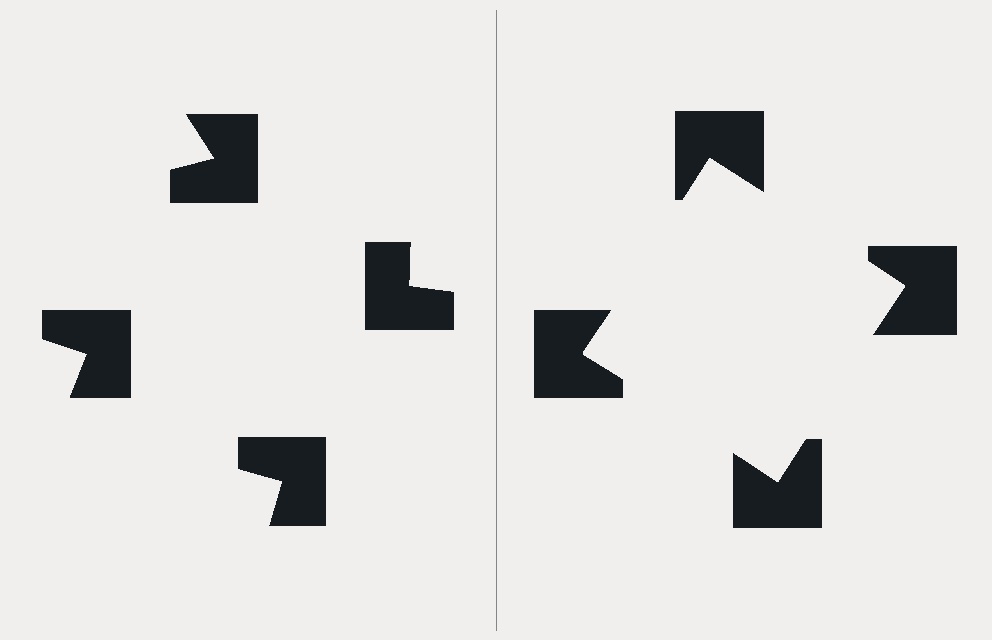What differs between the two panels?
The notched squares are positioned identically on both sides; only the wedge orientations differ. On the right they align to a square; on the left they are misaligned.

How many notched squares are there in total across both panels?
8 — 4 on each side.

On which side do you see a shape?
An illusory square appears on the right side. On the left side the wedge cuts are rotated, so no coherent shape forms.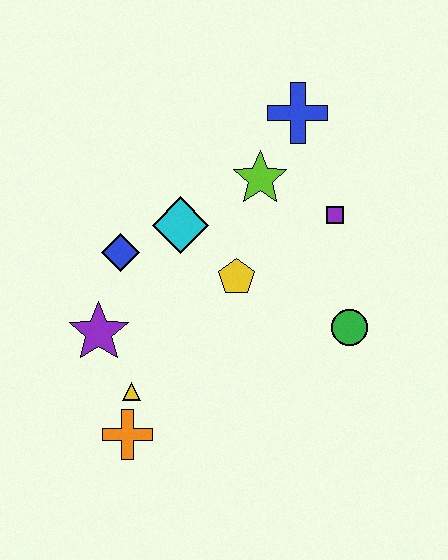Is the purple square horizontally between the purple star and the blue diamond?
No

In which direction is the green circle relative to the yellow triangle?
The green circle is to the right of the yellow triangle.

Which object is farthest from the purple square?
The orange cross is farthest from the purple square.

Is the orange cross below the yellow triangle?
Yes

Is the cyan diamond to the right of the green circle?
No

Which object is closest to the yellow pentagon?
The cyan diamond is closest to the yellow pentagon.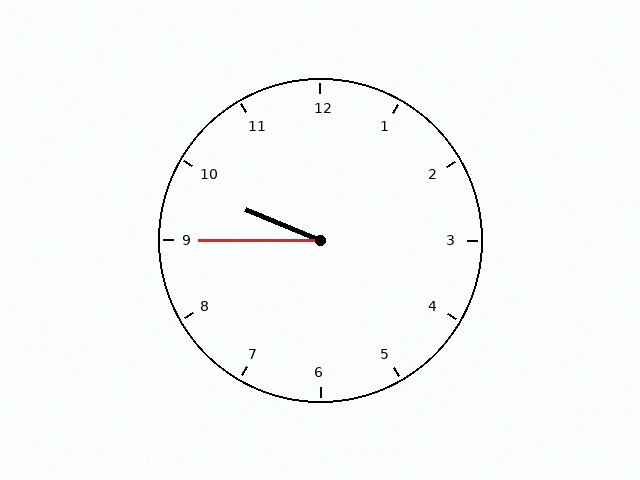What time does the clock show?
9:45.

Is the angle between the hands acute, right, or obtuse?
It is acute.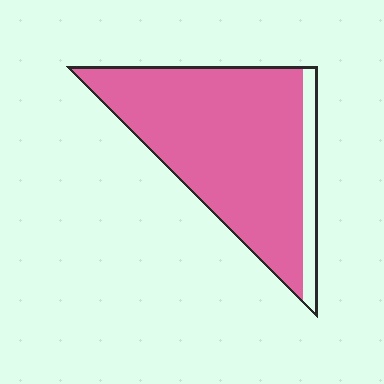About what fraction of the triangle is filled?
About seven eighths (7/8).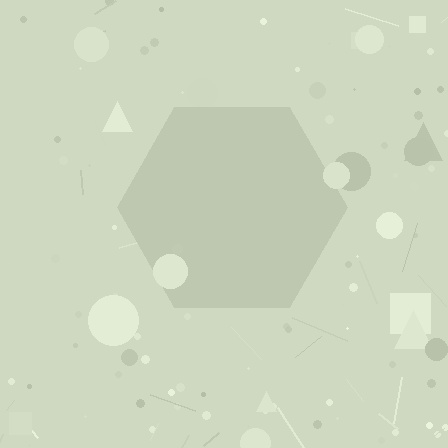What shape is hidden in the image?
A hexagon is hidden in the image.